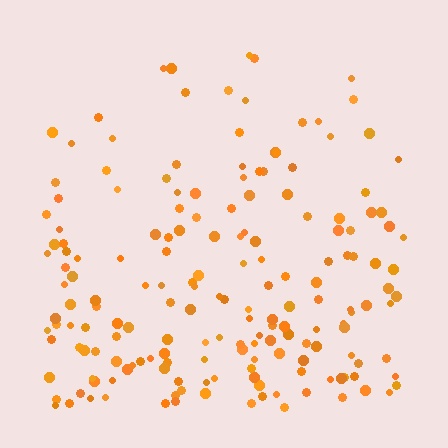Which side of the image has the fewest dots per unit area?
The top.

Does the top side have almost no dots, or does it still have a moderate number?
Still a moderate number, just noticeably fewer than the bottom.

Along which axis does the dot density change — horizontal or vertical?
Vertical.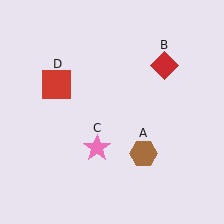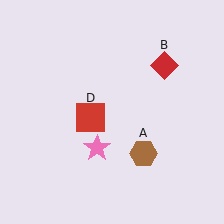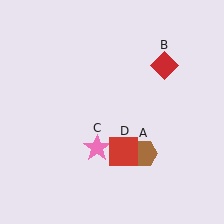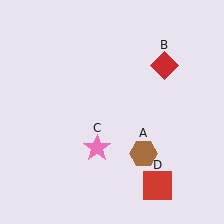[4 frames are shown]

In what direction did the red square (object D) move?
The red square (object D) moved down and to the right.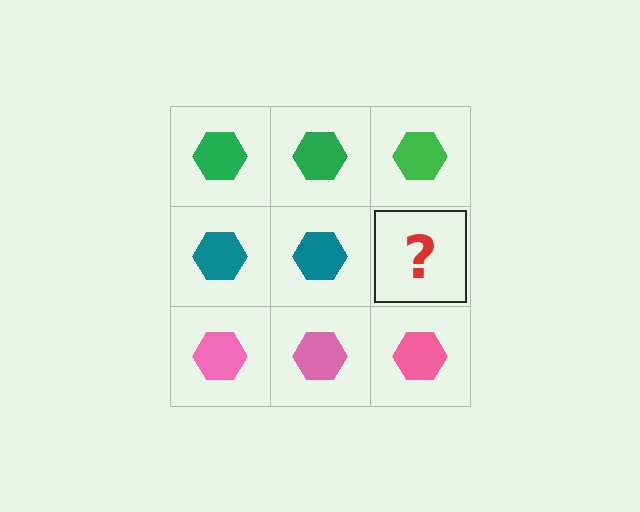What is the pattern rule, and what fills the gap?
The rule is that each row has a consistent color. The gap should be filled with a teal hexagon.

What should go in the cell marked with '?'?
The missing cell should contain a teal hexagon.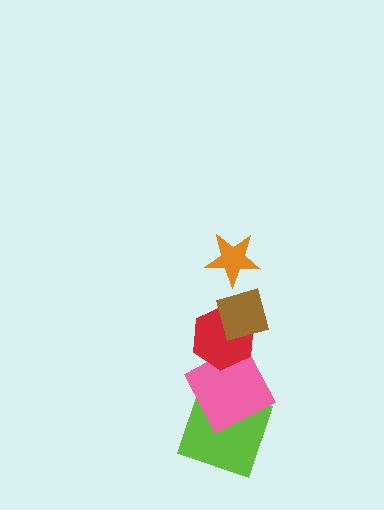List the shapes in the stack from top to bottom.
From top to bottom: the orange star, the brown diamond, the red hexagon, the pink square, the lime square.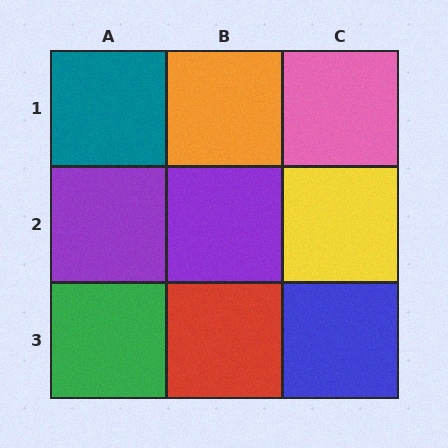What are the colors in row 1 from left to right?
Teal, orange, pink.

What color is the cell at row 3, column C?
Blue.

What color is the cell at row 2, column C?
Yellow.